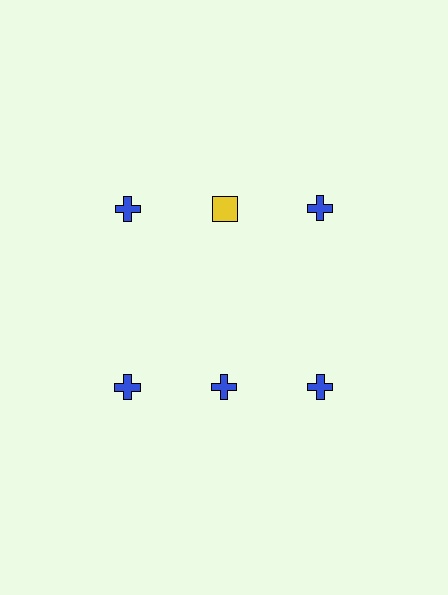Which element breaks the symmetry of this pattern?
The yellow square in the top row, second from left column breaks the symmetry. All other shapes are blue crosses.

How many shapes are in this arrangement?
There are 6 shapes arranged in a grid pattern.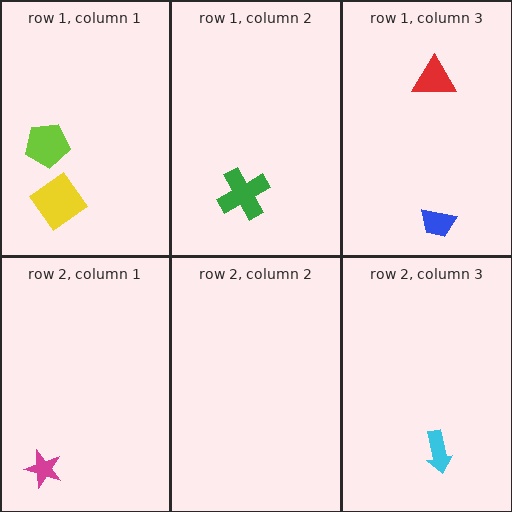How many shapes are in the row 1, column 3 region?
2.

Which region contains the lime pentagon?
The row 1, column 1 region.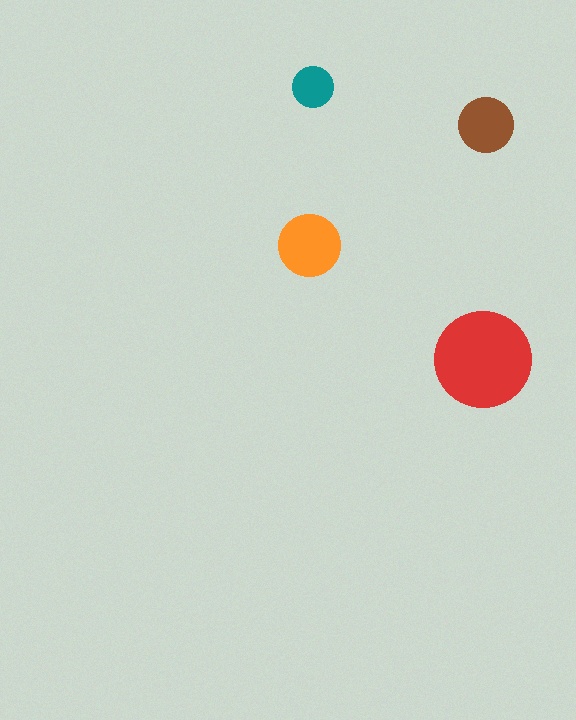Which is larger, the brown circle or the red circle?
The red one.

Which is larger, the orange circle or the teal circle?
The orange one.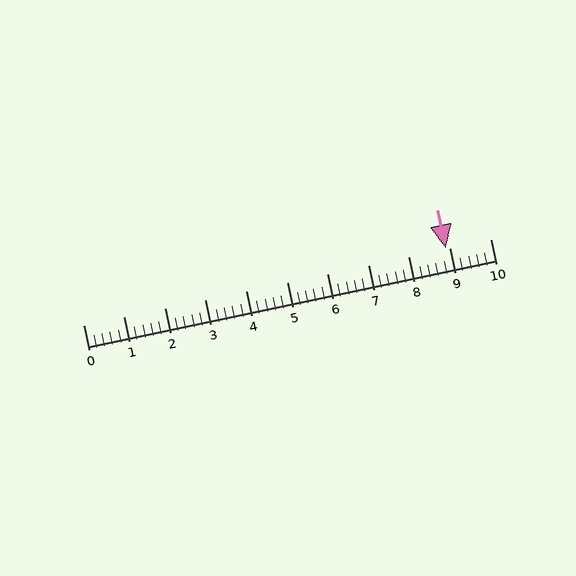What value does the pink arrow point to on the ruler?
The pink arrow points to approximately 8.9.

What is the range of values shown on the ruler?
The ruler shows values from 0 to 10.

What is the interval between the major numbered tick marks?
The major tick marks are spaced 1 units apart.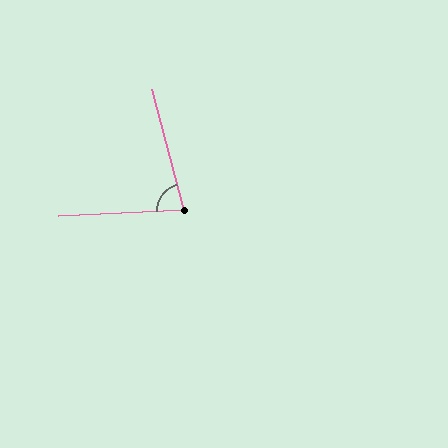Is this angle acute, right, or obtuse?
It is acute.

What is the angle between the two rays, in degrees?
Approximately 78 degrees.